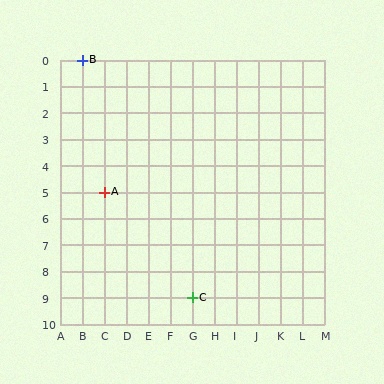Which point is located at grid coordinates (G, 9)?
Point C is at (G, 9).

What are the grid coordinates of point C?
Point C is at grid coordinates (G, 9).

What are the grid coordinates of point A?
Point A is at grid coordinates (C, 5).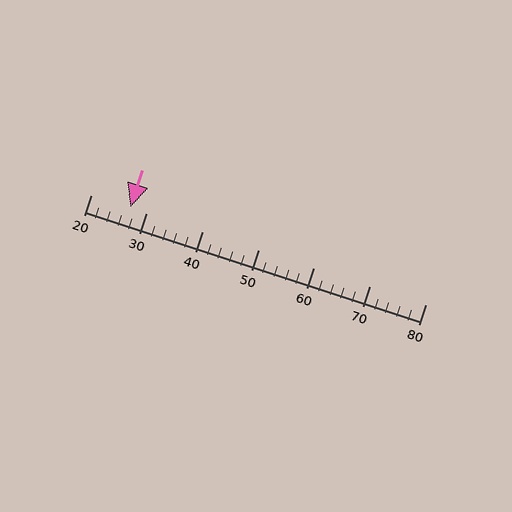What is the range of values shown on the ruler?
The ruler shows values from 20 to 80.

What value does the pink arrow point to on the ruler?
The pink arrow points to approximately 27.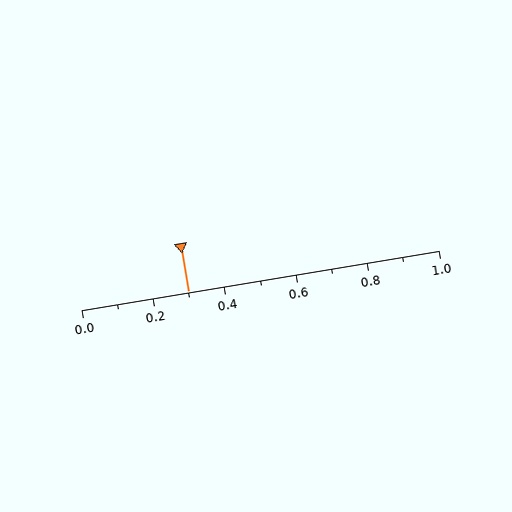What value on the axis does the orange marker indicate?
The marker indicates approximately 0.3.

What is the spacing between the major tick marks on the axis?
The major ticks are spaced 0.2 apart.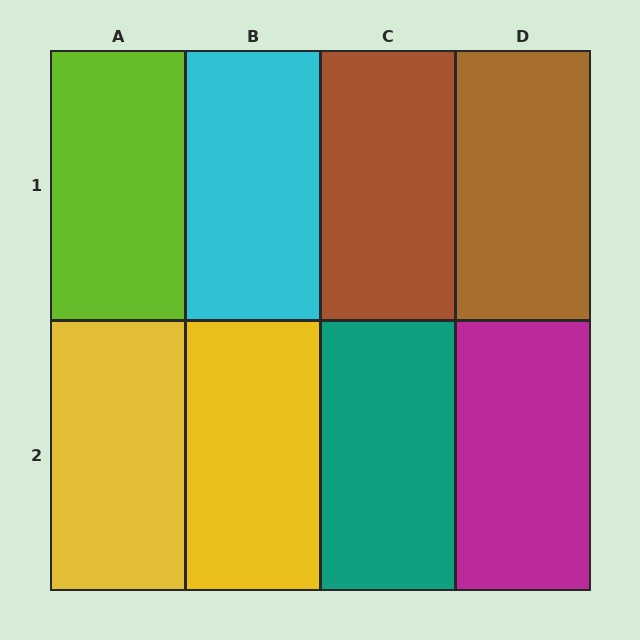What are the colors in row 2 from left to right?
Yellow, yellow, teal, magenta.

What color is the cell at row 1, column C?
Brown.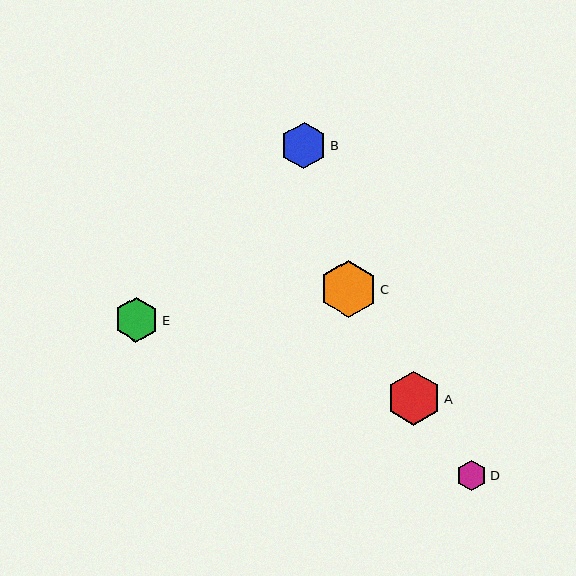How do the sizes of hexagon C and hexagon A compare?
Hexagon C and hexagon A are approximately the same size.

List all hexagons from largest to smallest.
From largest to smallest: C, A, B, E, D.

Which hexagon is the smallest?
Hexagon D is the smallest with a size of approximately 31 pixels.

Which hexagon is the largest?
Hexagon C is the largest with a size of approximately 57 pixels.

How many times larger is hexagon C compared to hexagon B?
Hexagon C is approximately 1.2 times the size of hexagon B.